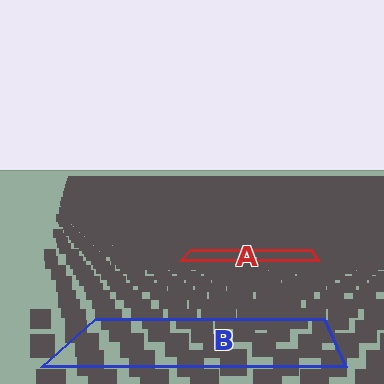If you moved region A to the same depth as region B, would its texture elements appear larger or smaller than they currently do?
They would appear larger. At a closer depth, the same texture elements are projected at a bigger on-screen size.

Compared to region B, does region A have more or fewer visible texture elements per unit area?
Region A has more texture elements per unit area — they are packed more densely because it is farther away.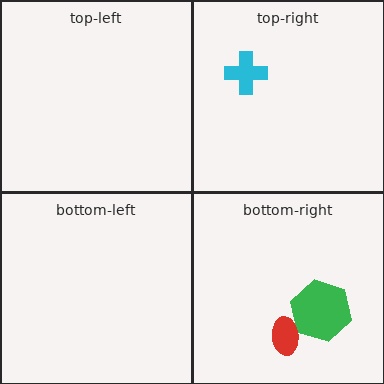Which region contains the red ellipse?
The bottom-right region.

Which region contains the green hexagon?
The bottom-right region.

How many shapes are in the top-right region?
1.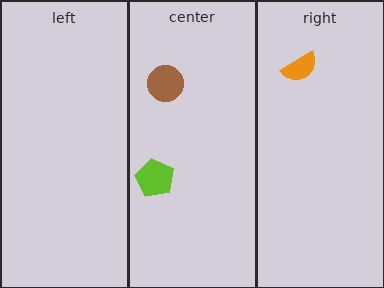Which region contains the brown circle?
The center region.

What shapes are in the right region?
The orange semicircle.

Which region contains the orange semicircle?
The right region.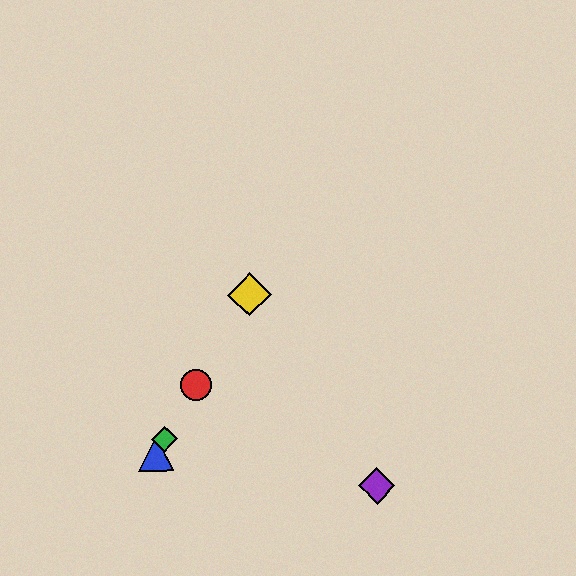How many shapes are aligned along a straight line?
4 shapes (the red circle, the blue triangle, the green diamond, the yellow diamond) are aligned along a straight line.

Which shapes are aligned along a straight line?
The red circle, the blue triangle, the green diamond, the yellow diamond are aligned along a straight line.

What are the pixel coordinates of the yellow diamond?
The yellow diamond is at (250, 294).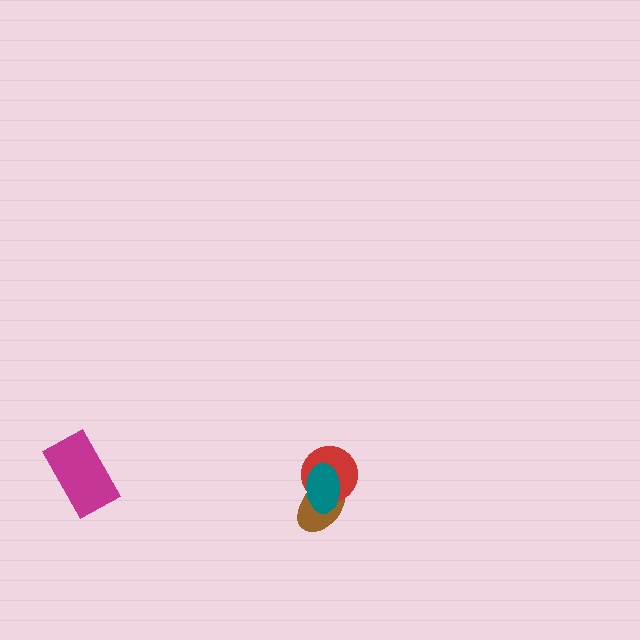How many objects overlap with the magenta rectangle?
0 objects overlap with the magenta rectangle.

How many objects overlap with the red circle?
2 objects overlap with the red circle.